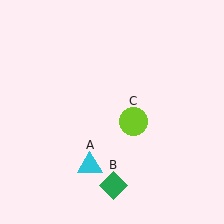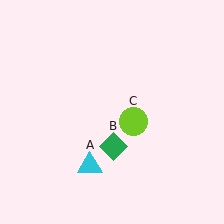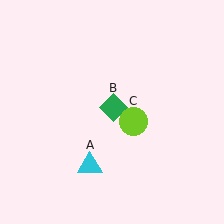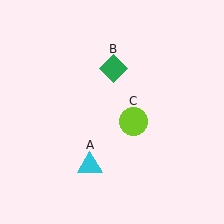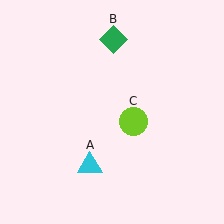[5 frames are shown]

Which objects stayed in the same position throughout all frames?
Cyan triangle (object A) and lime circle (object C) remained stationary.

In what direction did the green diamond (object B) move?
The green diamond (object B) moved up.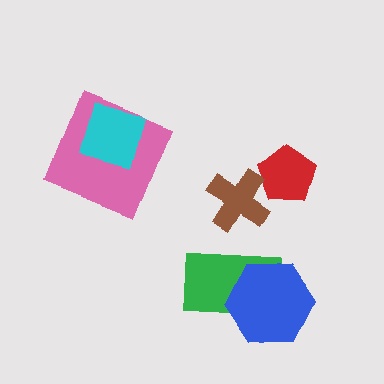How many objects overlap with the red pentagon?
1 object overlaps with the red pentagon.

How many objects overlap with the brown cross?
1 object overlaps with the brown cross.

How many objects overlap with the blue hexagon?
1 object overlaps with the blue hexagon.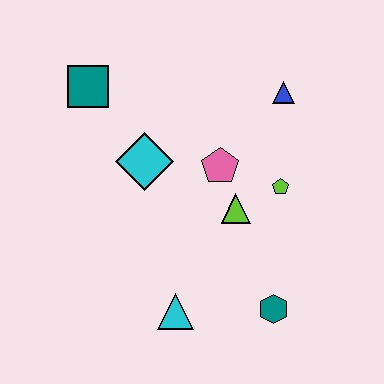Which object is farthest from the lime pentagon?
The teal square is farthest from the lime pentagon.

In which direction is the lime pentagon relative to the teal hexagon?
The lime pentagon is above the teal hexagon.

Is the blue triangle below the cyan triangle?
No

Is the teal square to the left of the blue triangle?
Yes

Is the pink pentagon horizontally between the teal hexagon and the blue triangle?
No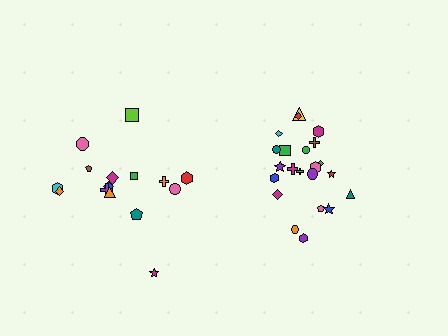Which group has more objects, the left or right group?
The right group.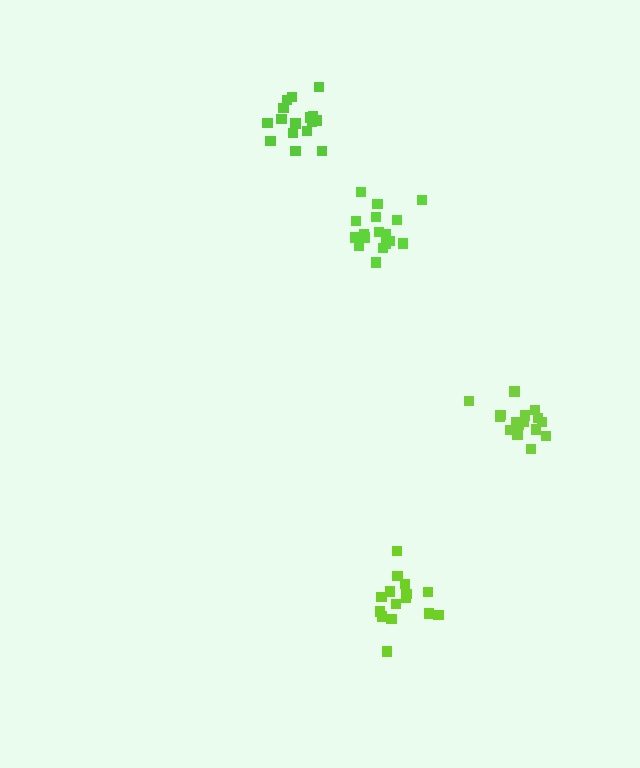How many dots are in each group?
Group 1: 15 dots, Group 2: 16 dots, Group 3: 16 dots, Group 4: 17 dots (64 total).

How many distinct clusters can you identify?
There are 4 distinct clusters.